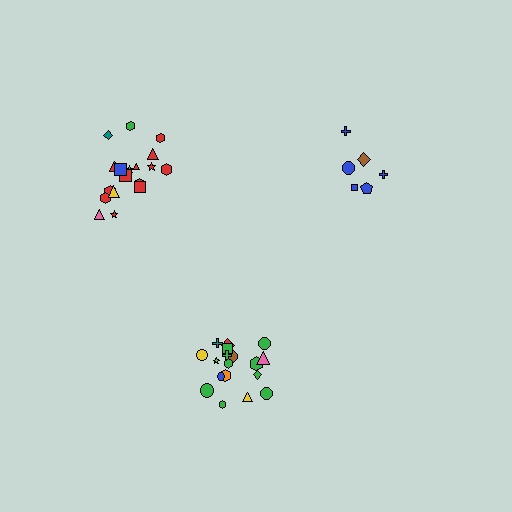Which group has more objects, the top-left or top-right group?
The top-left group.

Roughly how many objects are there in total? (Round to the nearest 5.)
Roughly 40 objects in total.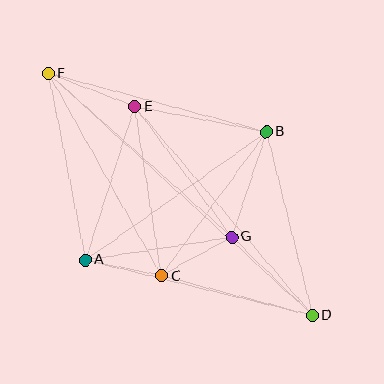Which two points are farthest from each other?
Points D and F are farthest from each other.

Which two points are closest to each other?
Points A and C are closest to each other.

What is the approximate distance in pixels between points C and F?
The distance between C and F is approximately 232 pixels.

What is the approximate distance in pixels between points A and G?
The distance between A and G is approximately 148 pixels.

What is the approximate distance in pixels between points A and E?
The distance between A and E is approximately 161 pixels.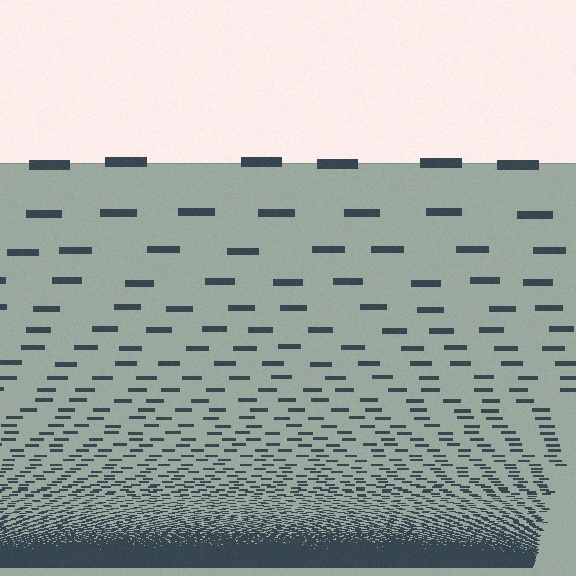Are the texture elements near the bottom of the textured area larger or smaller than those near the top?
Smaller. The gradient is inverted — elements near the bottom are smaller and denser.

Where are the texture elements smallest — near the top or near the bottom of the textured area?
Near the bottom.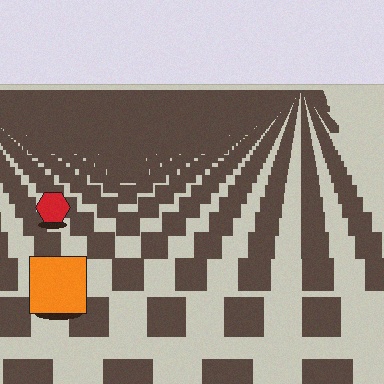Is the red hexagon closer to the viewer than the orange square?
No. The orange square is closer — you can tell from the texture gradient: the ground texture is coarser near it.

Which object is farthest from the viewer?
The red hexagon is farthest from the viewer. It appears smaller and the ground texture around it is denser.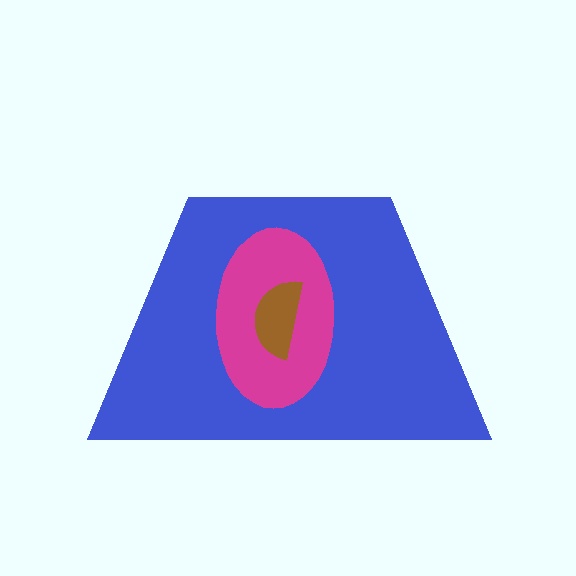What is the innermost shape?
The brown semicircle.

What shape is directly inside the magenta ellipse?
The brown semicircle.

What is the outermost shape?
The blue trapezoid.